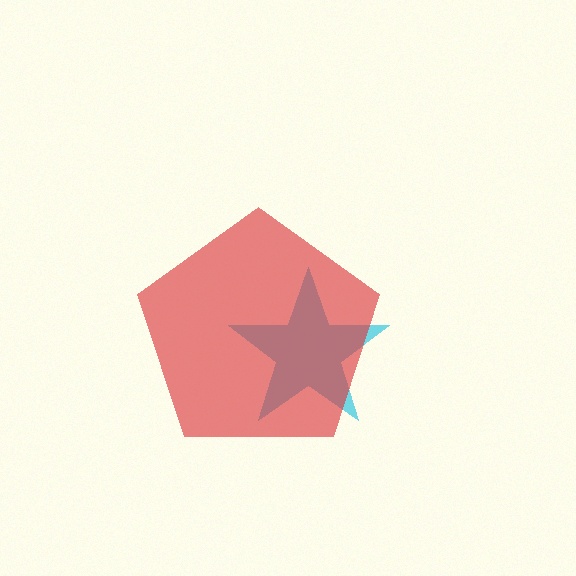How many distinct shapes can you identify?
There are 2 distinct shapes: a cyan star, a red pentagon.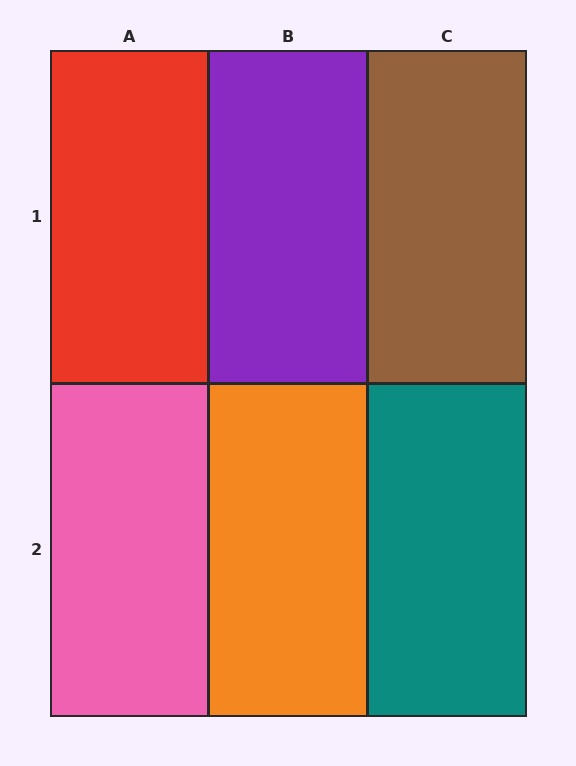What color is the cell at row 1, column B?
Purple.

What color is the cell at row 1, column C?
Brown.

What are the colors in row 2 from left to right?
Pink, orange, teal.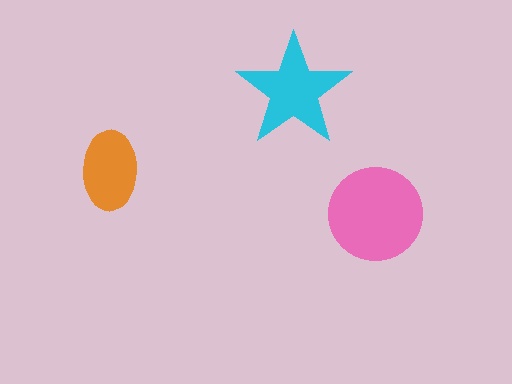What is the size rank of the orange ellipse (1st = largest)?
3rd.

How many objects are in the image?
There are 3 objects in the image.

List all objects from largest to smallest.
The pink circle, the cyan star, the orange ellipse.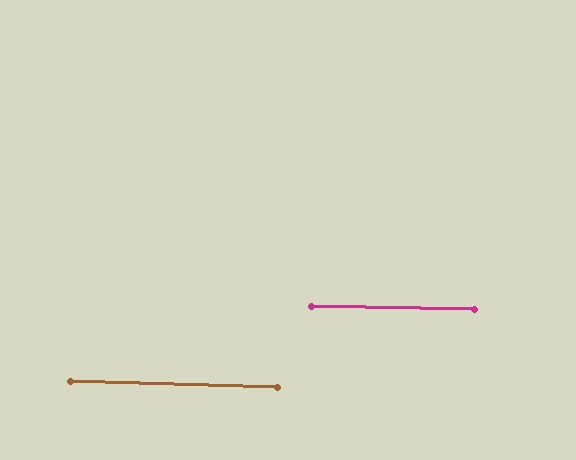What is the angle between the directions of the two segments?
Approximately 1 degree.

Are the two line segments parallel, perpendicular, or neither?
Parallel — their directions differ by only 0.6°.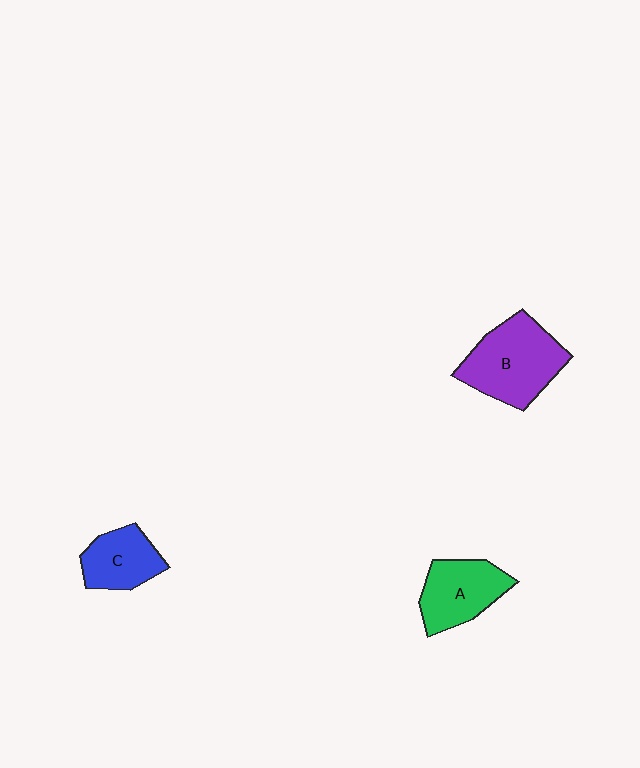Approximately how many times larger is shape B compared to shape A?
Approximately 1.4 times.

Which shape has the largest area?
Shape B (purple).